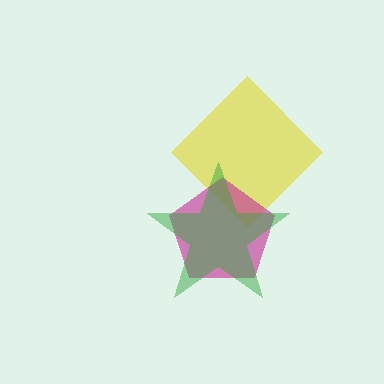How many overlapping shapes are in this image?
There are 3 overlapping shapes in the image.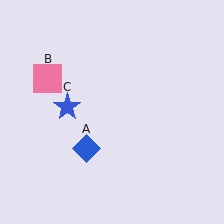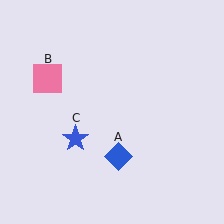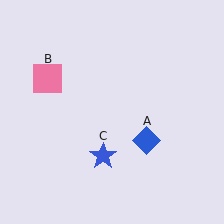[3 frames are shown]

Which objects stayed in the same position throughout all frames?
Pink square (object B) remained stationary.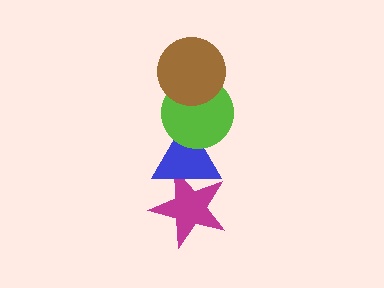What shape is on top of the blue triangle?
The lime circle is on top of the blue triangle.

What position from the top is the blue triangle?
The blue triangle is 3rd from the top.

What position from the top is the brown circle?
The brown circle is 1st from the top.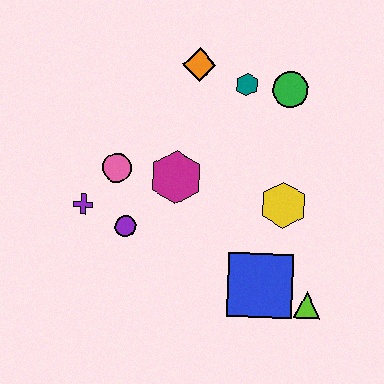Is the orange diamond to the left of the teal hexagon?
Yes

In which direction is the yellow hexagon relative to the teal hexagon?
The yellow hexagon is below the teal hexagon.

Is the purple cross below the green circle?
Yes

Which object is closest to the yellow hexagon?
The blue square is closest to the yellow hexagon.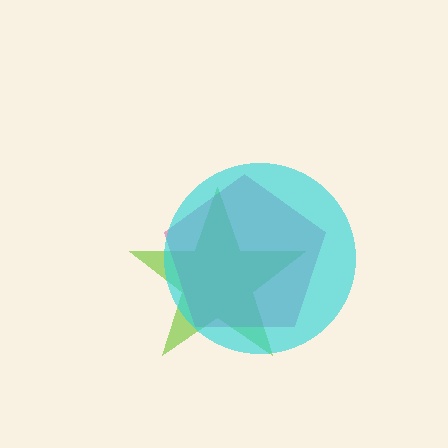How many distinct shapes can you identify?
There are 3 distinct shapes: a lime star, a magenta pentagon, a cyan circle.